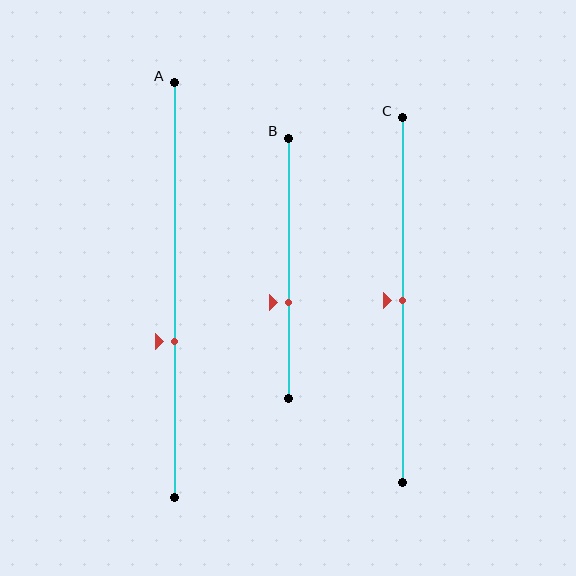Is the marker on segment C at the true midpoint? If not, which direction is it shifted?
Yes, the marker on segment C is at the true midpoint.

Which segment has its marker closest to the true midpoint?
Segment C has its marker closest to the true midpoint.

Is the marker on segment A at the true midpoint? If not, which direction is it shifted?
No, the marker on segment A is shifted downward by about 12% of the segment length.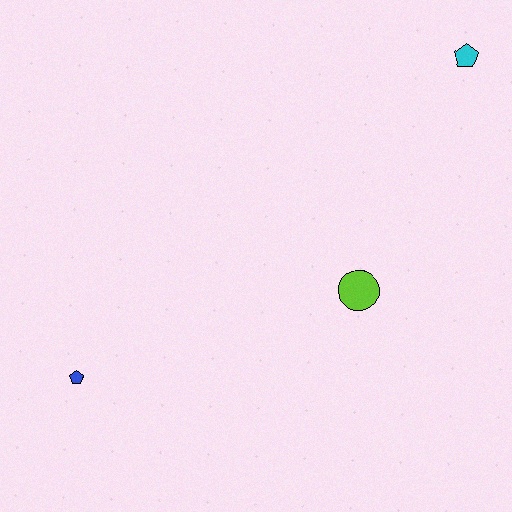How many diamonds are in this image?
There are no diamonds.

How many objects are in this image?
There are 3 objects.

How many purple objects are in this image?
There are no purple objects.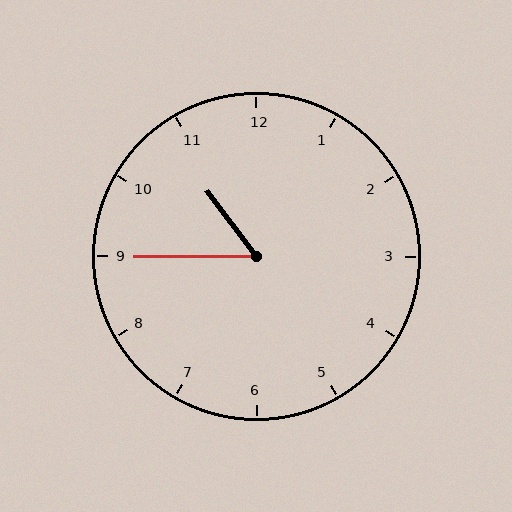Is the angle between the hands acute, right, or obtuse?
It is acute.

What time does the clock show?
10:45.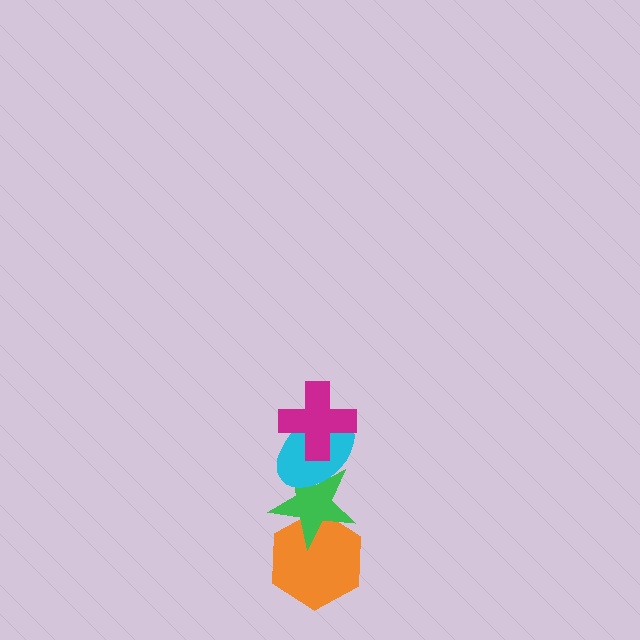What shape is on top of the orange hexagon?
The green star is on top of the orange hexagon.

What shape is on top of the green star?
The cyan ellipse is on top of the green star.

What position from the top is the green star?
The green star is 3rd from the top.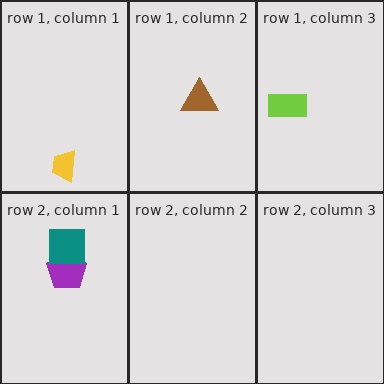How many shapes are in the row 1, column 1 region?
1.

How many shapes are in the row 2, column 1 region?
2.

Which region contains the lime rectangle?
The row 1, column 3 region.